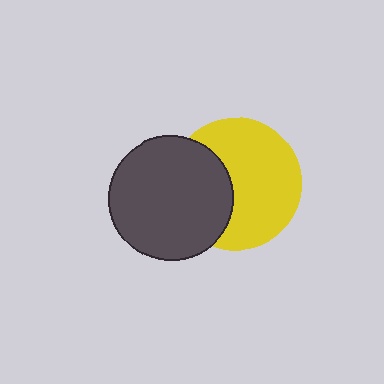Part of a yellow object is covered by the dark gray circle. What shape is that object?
It is a circle.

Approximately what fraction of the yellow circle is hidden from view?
Roughly 36% of the yellow circle is hidden behind the dark gray circle.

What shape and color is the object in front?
The object in front is a dark gray circle.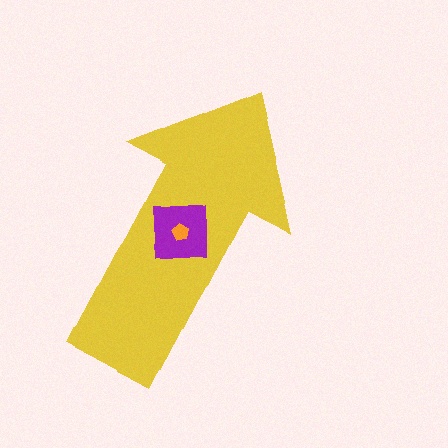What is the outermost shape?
The yellow arrow.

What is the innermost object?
The orange pentagon.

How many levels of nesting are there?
3.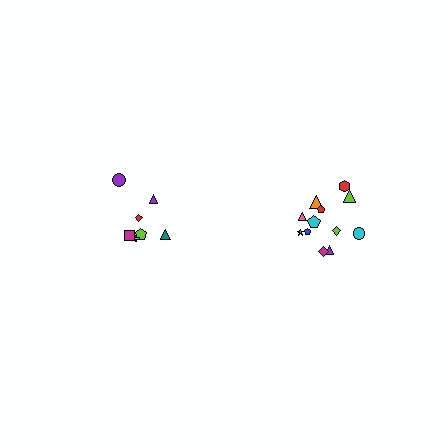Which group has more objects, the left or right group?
The right group.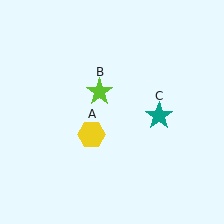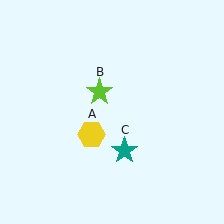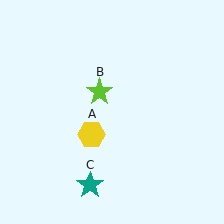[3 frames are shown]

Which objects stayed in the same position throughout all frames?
Yellow hexagon (object A) and lime star (object B) remained stationary.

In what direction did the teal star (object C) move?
The teal star (object C) moved down and to the left.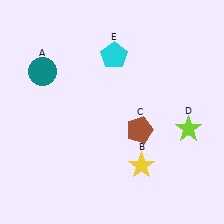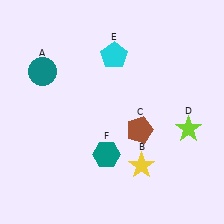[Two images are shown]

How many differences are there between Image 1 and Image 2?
There is 1 difference between the two images.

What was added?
A teal hexagon (F) was added in Image 2.